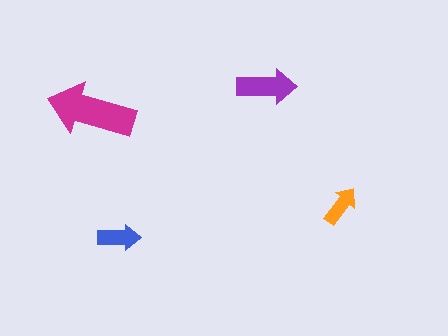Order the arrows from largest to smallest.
the magenta one, the purple one, the blue one, the orange one.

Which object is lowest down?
The blue arrow is bottommost.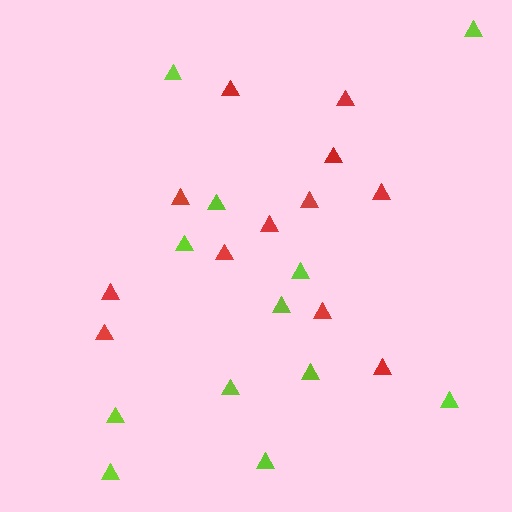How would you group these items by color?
There are 2 groups: one group of red triangles (12) and one group of lime triangles (12).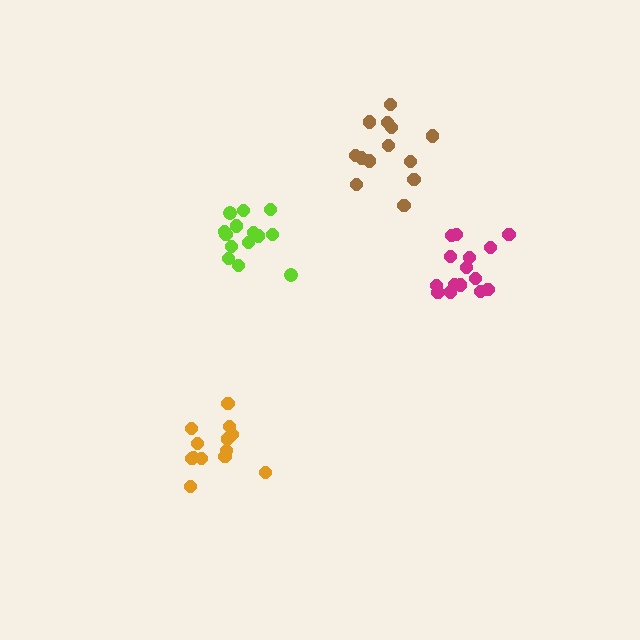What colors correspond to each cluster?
The clusters are colored: brown, lime, magenta, orange.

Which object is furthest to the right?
The magenta cluster is rightmost.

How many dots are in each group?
Group 1: 13 dots, Group 2: 14 dots, Group 3: 15 dots, Group 4: 13 dots (55 total).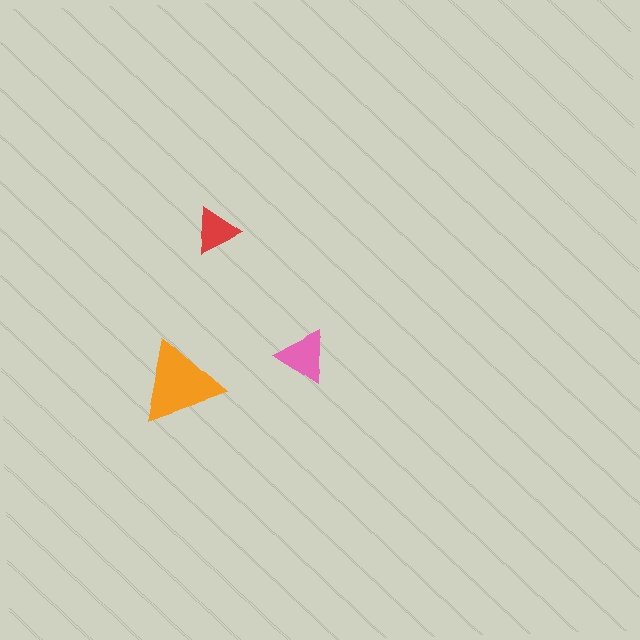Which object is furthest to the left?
The orange triangle is leftmost.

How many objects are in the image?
There are 3 objects in the image.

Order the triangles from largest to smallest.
the orange one, the pink one, the red one.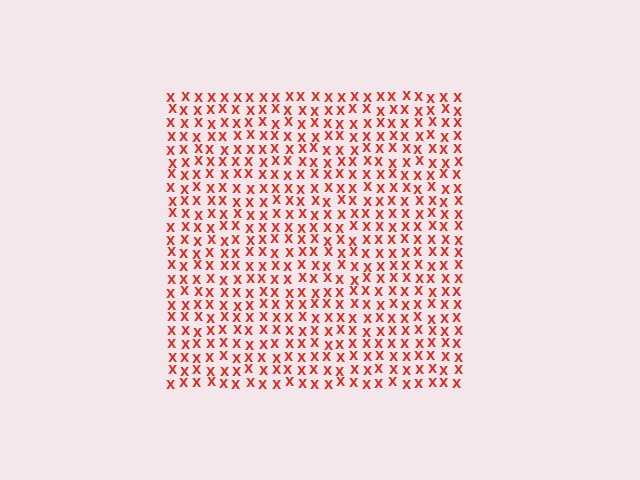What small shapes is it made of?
It is made of small letter X's.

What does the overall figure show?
The overall figure shows a square.